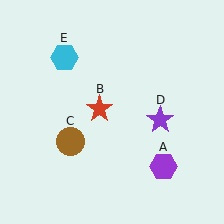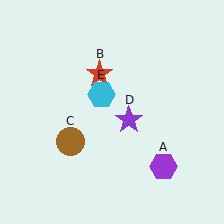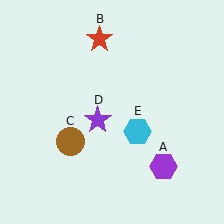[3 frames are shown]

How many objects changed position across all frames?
3 objects changed position: red star (object B), purple star (object D), cyan hexagon (object E).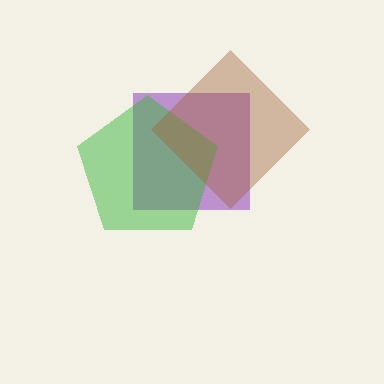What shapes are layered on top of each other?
The layered shapes are: a purple square, a green pentagon, a brown diamond.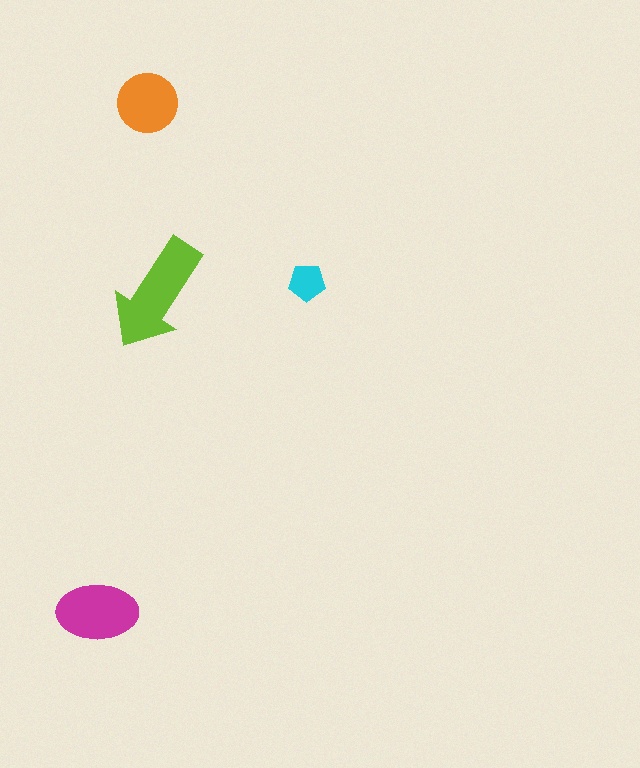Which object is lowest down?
The magenta ellipse is bottommost.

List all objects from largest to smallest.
The lime arrow, the magenta ellipse, the orange circle, the cyan pentagon.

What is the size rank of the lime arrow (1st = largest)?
1st.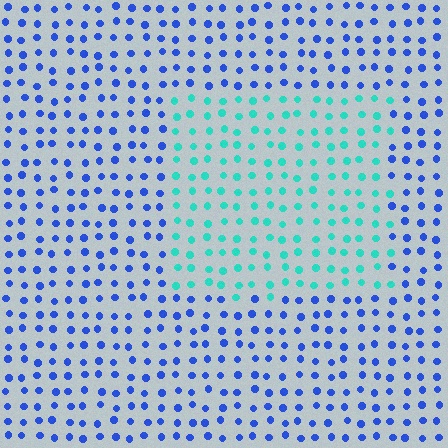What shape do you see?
I see a rectangle.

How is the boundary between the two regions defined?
The boundary is defined purely by a slight shift in hue (about 56 degrees). Spacing, size, and orientation are identical on both sides.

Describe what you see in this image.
The image is filled with small blue elements in a uniform arrangement. A rectangle-shaped region is visible where the elements are tinted to a slightly different hue, forming a subtle color boundary.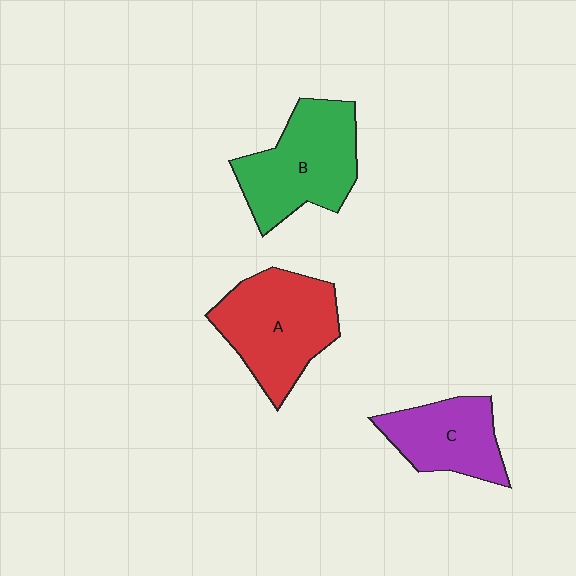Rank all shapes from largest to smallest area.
From largest to smallest: A (red), B (green), C (purple).